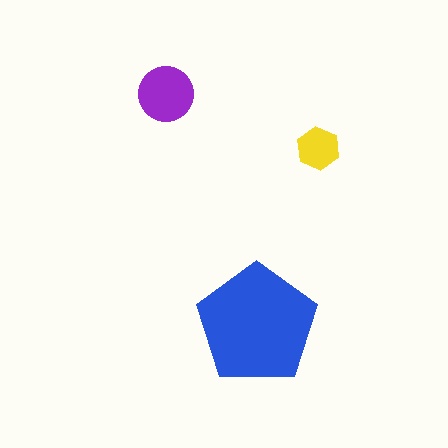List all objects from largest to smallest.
The blue pentagon, the purple circle, the yellow hexagon.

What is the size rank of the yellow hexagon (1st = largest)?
3rd.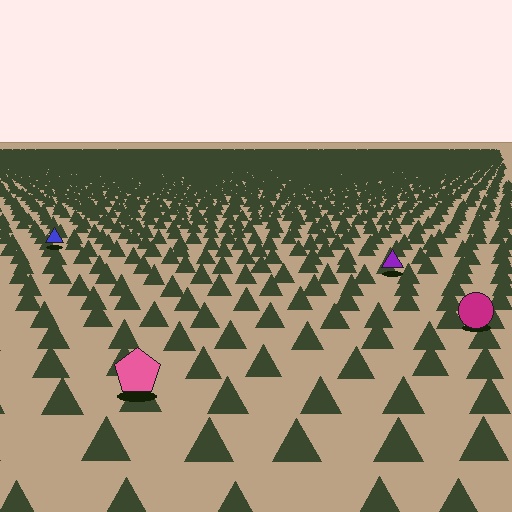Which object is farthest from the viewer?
The blue triangle is farthest from the viewer. It appears smaller and the ground texture around it is denser.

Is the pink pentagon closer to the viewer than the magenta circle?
Yes. The pink pentagon is closer — you can tell from the texture gradient: the ground texture is coarser near it.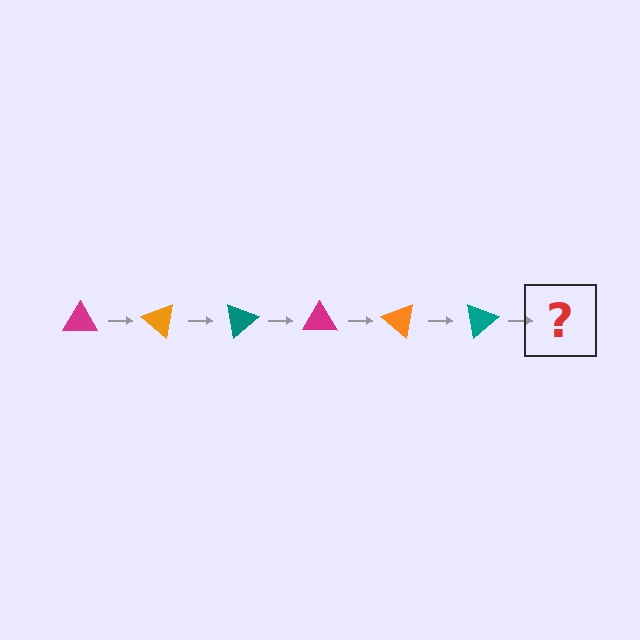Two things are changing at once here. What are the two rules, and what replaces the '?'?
The two rules are that it rotates 40 degrees each step and the color cycles through magenta, orange, and teal. The '?' should be a magenta triangle, rotated 240 degrees from the start.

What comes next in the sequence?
The next element should be a magenta triangle, rotated 240 degrees from the start.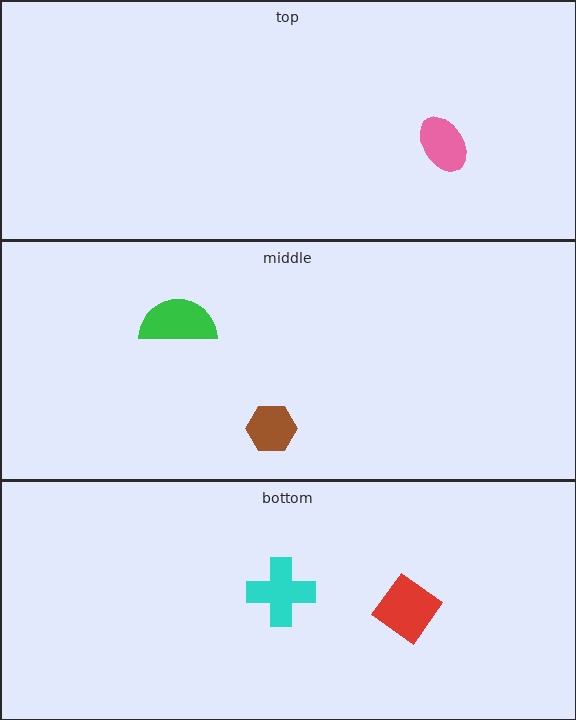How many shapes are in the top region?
1.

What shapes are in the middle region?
The green semicircle, the brown hexagon.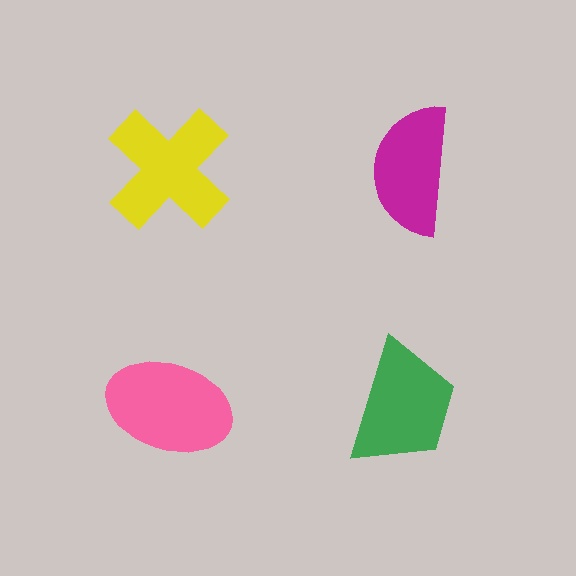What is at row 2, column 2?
A green trapezoid.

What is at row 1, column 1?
A yellow cross.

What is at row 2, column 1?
A pink ellipse.